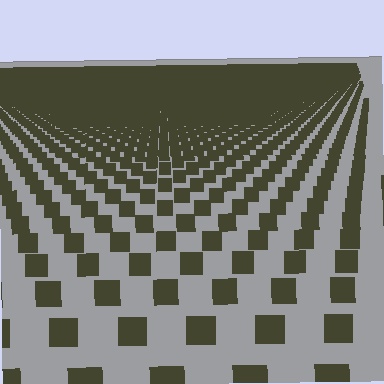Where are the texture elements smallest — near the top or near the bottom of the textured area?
Near the top.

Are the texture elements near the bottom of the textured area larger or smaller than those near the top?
Larger. Near the bottom, elements are closer to the viewer and appear at a bigger on-screen size.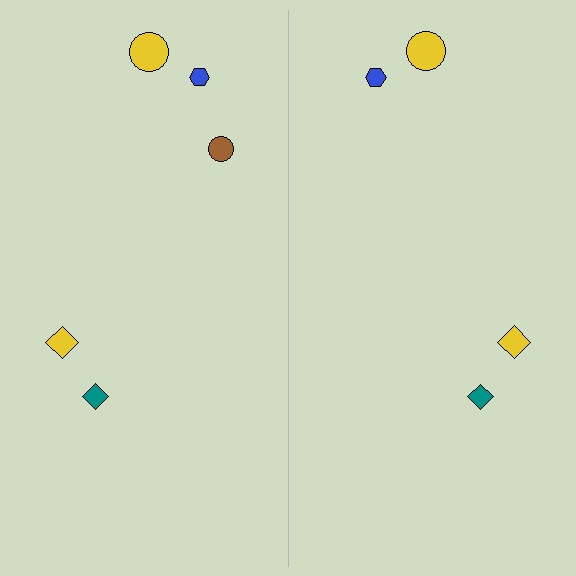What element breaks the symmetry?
A brown circle is missing from the right side.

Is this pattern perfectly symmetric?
No, the pattern is not perfectly symmetric. A brown circle is missing from the right side.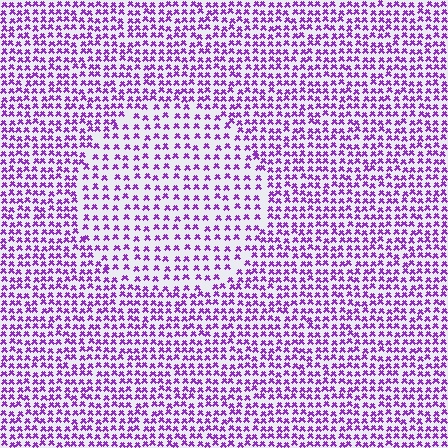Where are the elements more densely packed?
The elements are more densely packed outside the circle boundary.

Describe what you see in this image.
The image contains small purple elements arranged at two different densities. A circle-shaped region is visible where the elements are less densely packed than the surrounding area.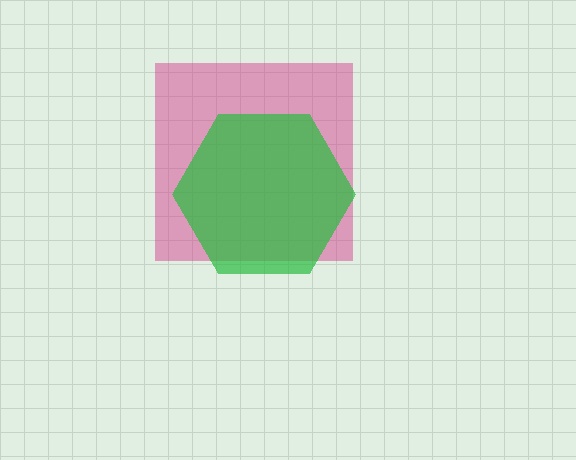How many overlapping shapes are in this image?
There are 2 overlapping shapes in the image.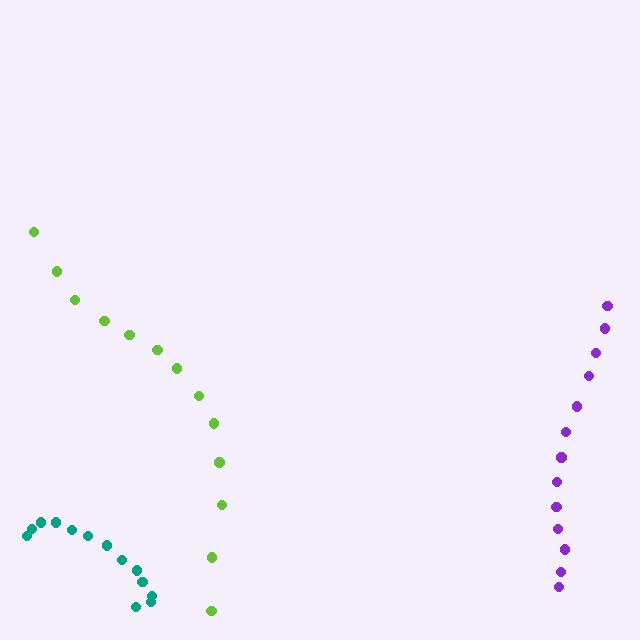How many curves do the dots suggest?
There are 3 distinct paths.